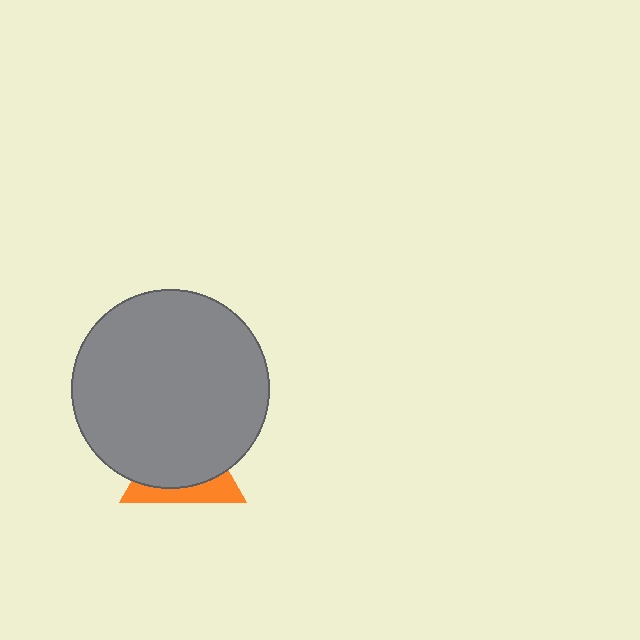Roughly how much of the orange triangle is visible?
A small part of it is visible (roughly 32%).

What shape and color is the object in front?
The object in front is a gray circle.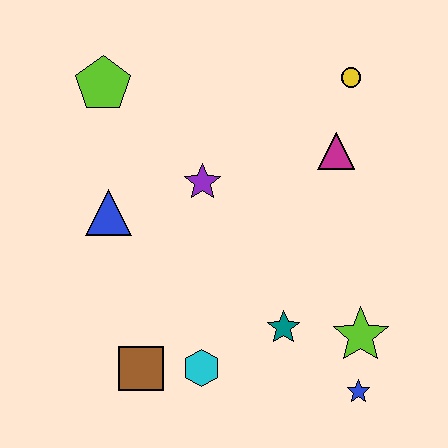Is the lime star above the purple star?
No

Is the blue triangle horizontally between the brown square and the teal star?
No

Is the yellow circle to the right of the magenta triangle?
Yes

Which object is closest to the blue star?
The lime star is closest to the blue star.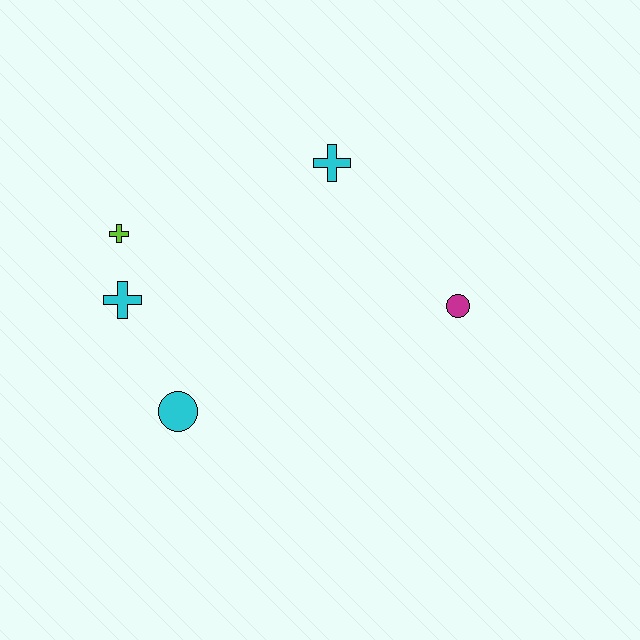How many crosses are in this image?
There are 3 crosses.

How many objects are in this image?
There are 5 objects.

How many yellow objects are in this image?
There are no yellow objects.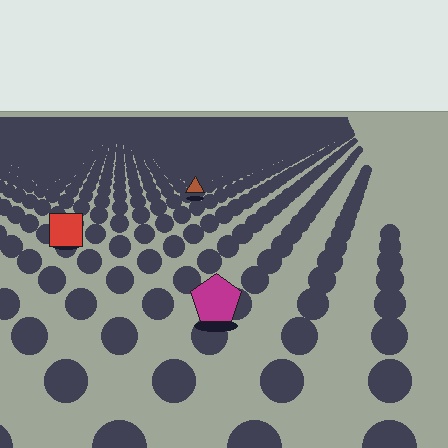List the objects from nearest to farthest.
From nearest to farthest: the magenta pentagon, the red square, the brown triangle.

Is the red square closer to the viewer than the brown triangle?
Yes. The red square is closer — you can tell from the texture gradient: the ground texture is coarser near it.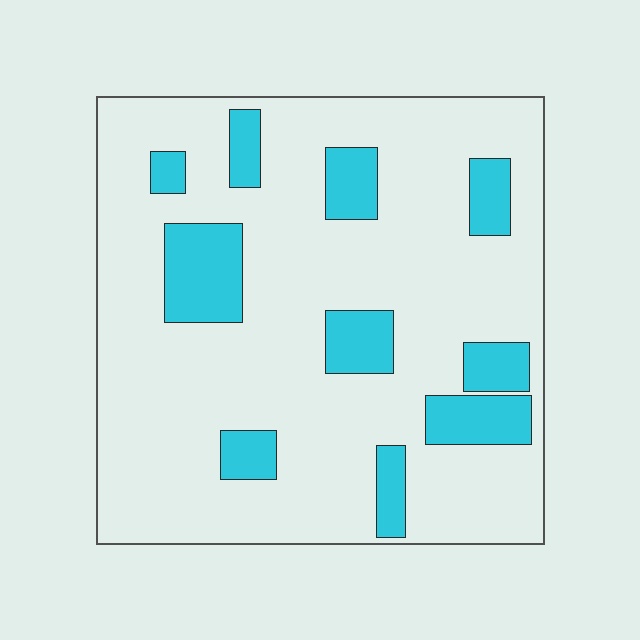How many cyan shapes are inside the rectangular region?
10.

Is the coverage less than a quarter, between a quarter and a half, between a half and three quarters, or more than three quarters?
Less than a quarter.